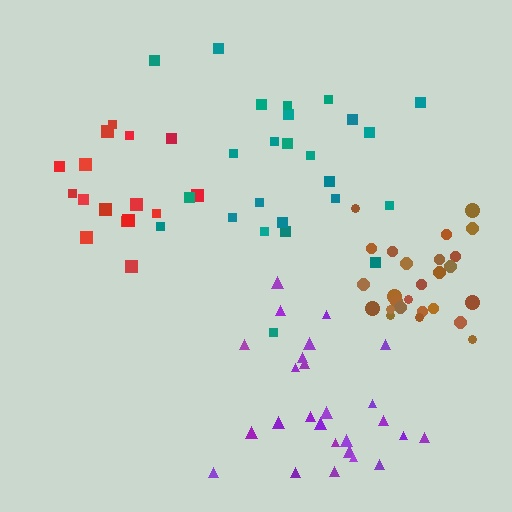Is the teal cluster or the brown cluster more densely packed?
Brown.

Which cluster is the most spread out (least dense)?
Teal.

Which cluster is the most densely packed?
Brown.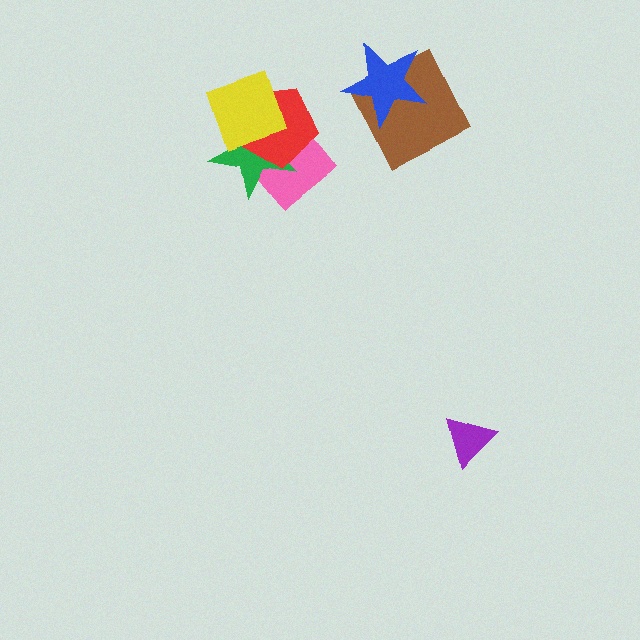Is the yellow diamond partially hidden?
No, no other shape covers it.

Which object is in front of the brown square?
The blue star is in front of the brown square.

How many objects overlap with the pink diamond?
3 objects overlap with the pink diamond.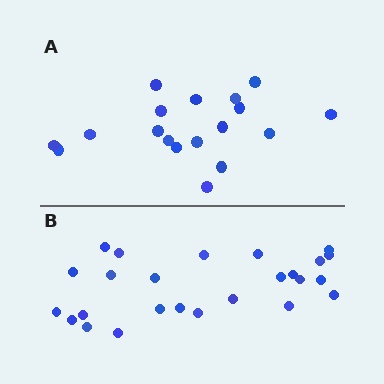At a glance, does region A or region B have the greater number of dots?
Region B (the bottom region) has more dots.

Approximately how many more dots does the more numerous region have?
Region B has roughly 8 or so more dots than region A.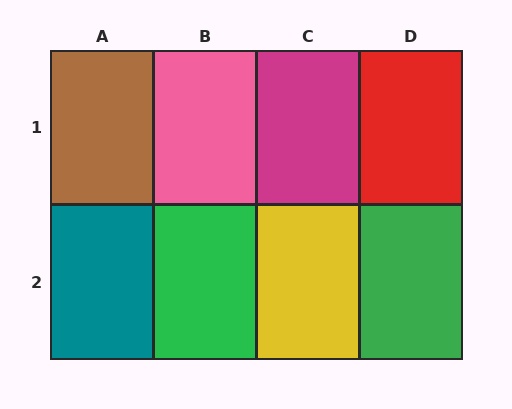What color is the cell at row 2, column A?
Teal.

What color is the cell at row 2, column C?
Yellow.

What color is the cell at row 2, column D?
Green.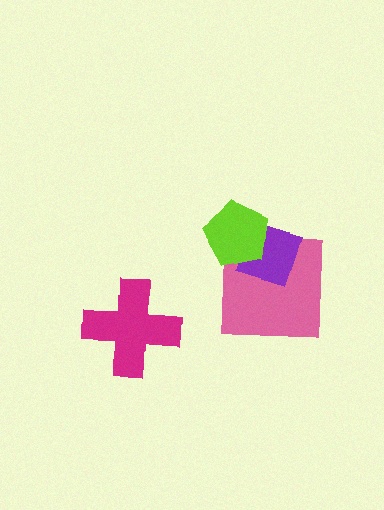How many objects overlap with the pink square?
2 objects overlap with the pink square.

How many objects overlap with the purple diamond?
2 objects overlap with the purple diamond.